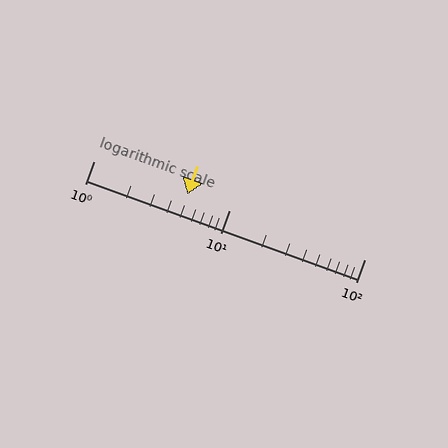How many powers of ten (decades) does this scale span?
The scale spans 2 decades, from 1 to 100.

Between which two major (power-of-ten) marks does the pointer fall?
The pointer is between 1 and 10.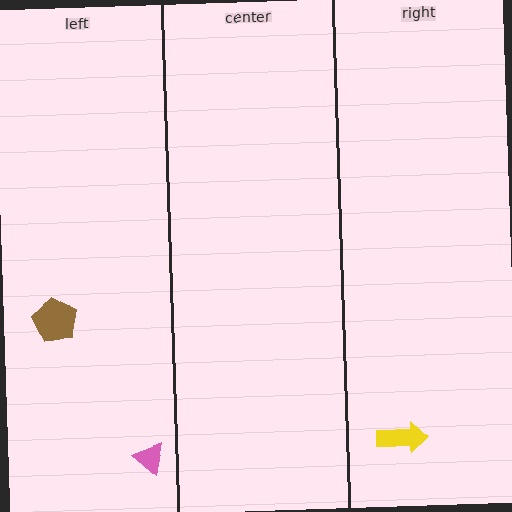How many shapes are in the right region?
1.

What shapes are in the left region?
The brown pentagon, the pink triangle.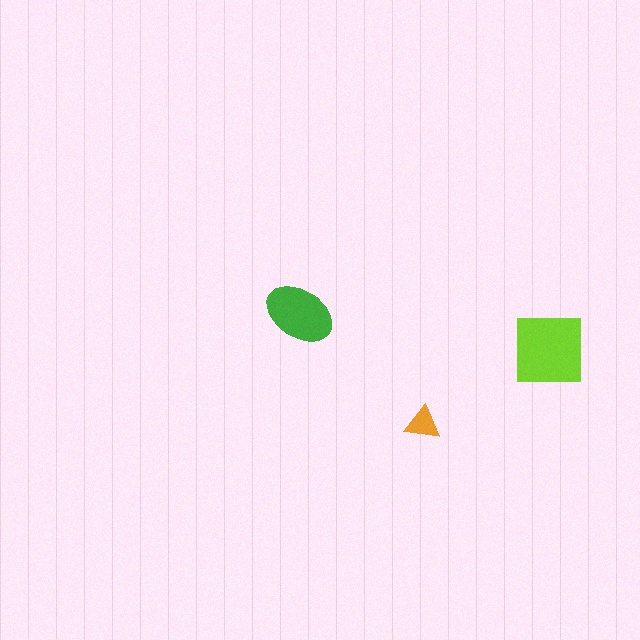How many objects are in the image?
There are 3 objects in the image.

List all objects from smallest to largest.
The orange triangle, the green ellipse, the lime square.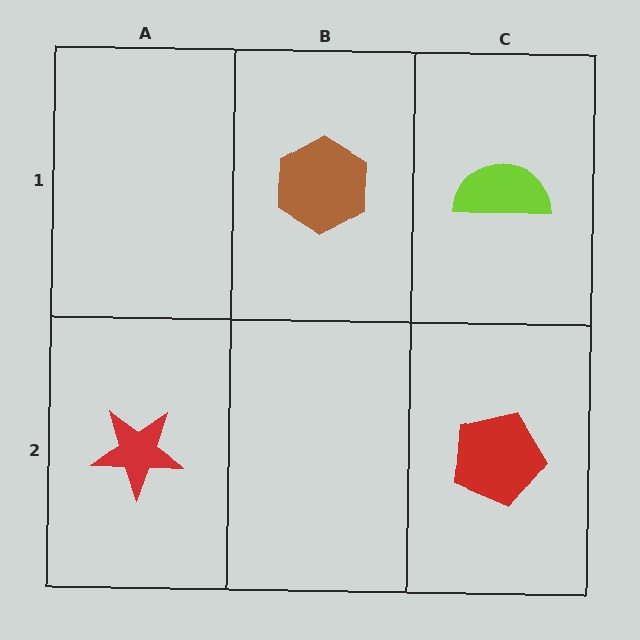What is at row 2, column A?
A red star.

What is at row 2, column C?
A red pentagon.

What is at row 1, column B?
A brown hexagon.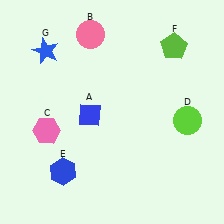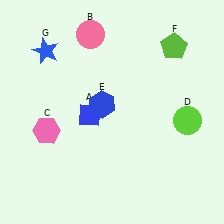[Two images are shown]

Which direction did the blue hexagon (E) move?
The blue hexagon (E) moved up.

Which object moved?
The blue hexagon (E) moved up.